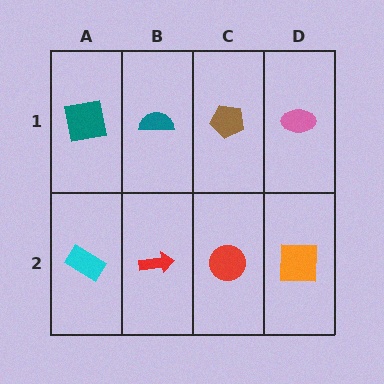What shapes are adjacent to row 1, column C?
A red circle (row 2, column C), a teal semicircle (row 1, column B), a pink ellipse (row 1, column D).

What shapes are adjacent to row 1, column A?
A cyan rectangle (row 2, column A), a teal semicircle (row 1, column B).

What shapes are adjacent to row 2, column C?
A brown pentagon (row 1, column C), a red arrow (row 2, column B), an orange square (row 2, column D).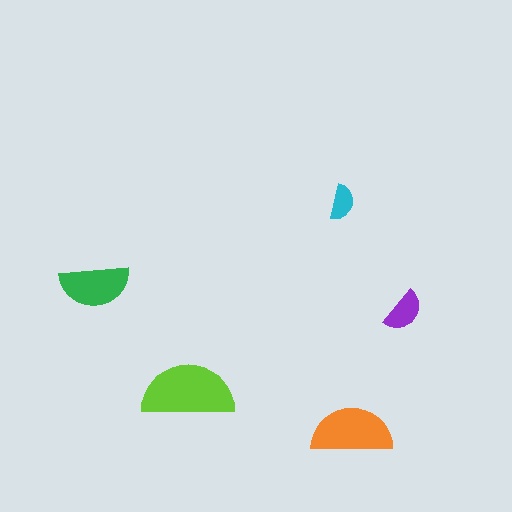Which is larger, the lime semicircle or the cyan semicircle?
The lime one.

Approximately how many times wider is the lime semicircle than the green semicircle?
About 1.5 times wider.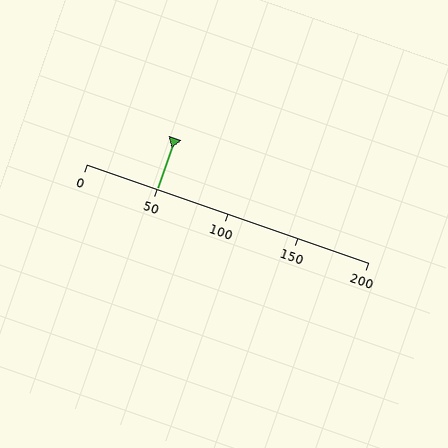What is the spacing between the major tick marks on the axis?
The major ticks are spaced 50 apart.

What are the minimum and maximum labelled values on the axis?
The axis runs from 0 to 200.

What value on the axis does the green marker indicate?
The marker indicates approximately 50.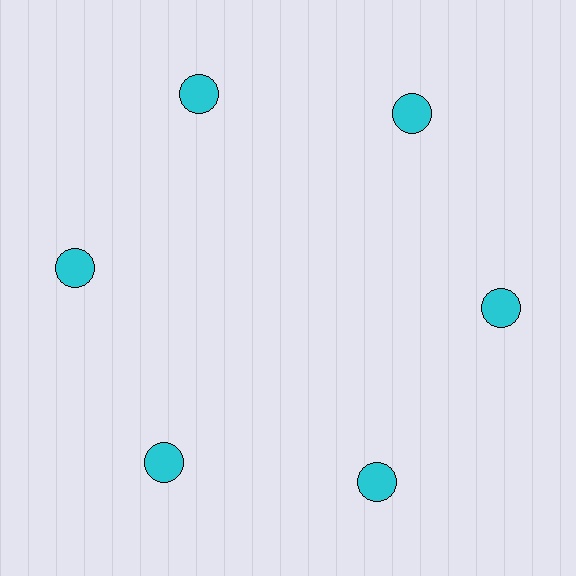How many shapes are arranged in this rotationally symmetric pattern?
There are 6 shapes, arranged in 6 groups of 1.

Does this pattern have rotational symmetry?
Yes, this pattern has 6-fold rotational symmetry. It looks the same after rotating 60 degrees around the center.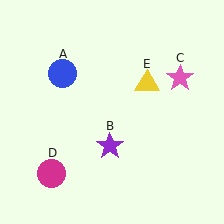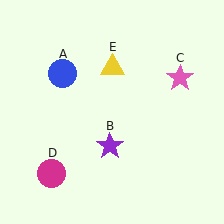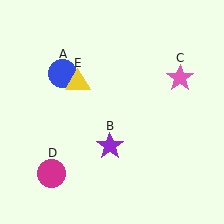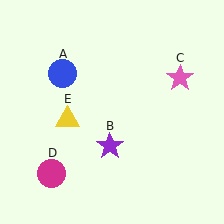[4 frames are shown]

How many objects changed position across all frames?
1 object changed position: yellow triangle (object E).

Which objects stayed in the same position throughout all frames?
Blue circle (object A) and purple star (object B) and pink star (object C) and magenta circle (object D) remained stationary.